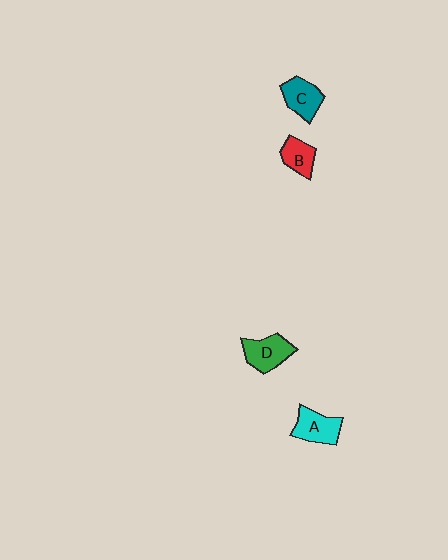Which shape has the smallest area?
Shape B (red).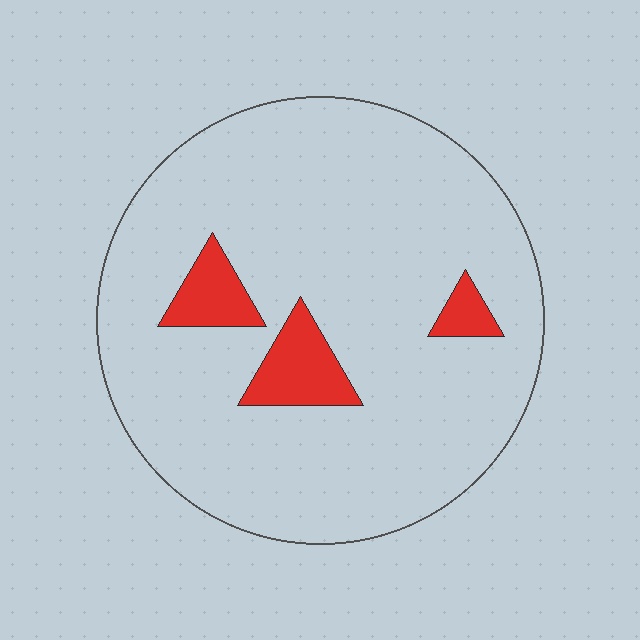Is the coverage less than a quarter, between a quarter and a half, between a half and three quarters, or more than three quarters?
Less than a quarter.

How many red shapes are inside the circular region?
3.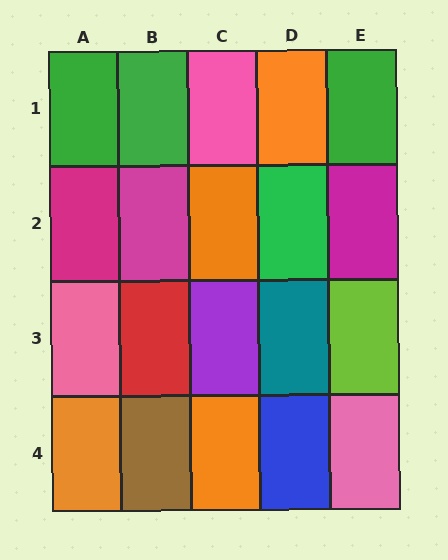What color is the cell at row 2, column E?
Magenta.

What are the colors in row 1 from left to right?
Green, green, pink, orange, green.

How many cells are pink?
3 cells are pink.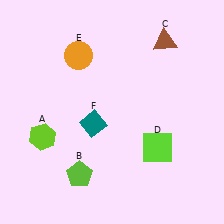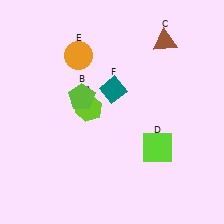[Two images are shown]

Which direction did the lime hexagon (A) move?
The lime hexagon (A) moved right.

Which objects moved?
The objects that moved are: the lime hexagon (A), the lime pentagon (B), the teal diamond (F).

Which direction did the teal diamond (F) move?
The teal diamond (F) moved up.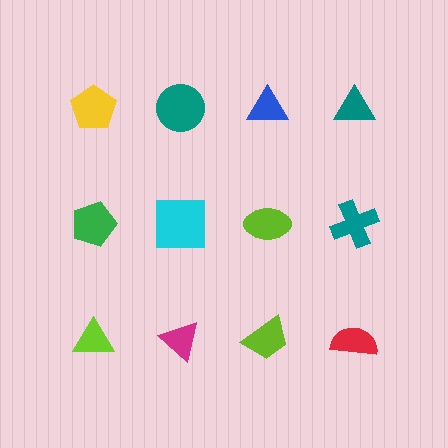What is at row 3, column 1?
A lime triangle.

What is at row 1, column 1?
A yellow pentagon.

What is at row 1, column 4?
A teal triangle.